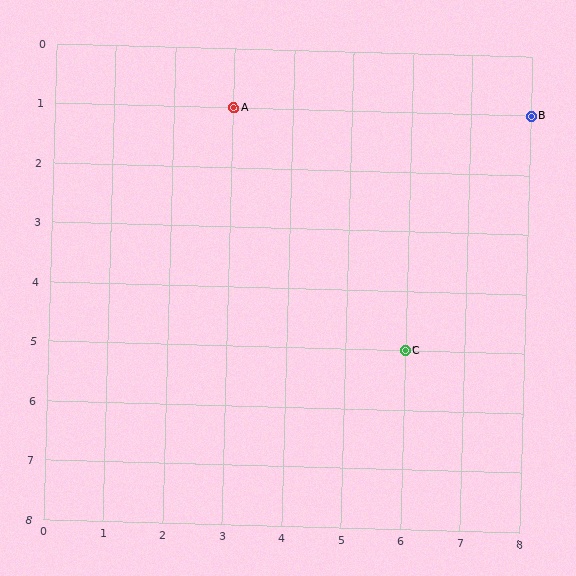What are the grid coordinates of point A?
Point A is at grid coordinates (3, 1).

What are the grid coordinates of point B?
Point B is at grid coordinates (8, 1).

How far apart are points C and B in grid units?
Points C and B are 2 columns and 4 rows apart (about 4.5 grid units diagonally).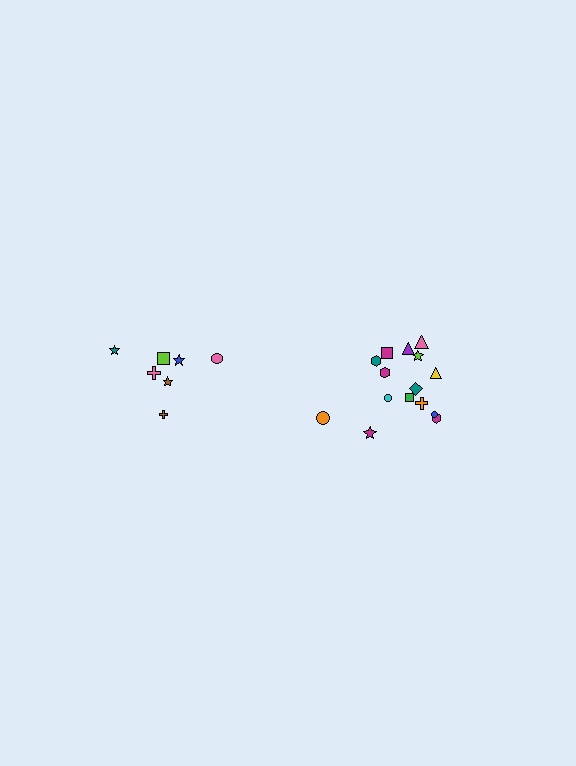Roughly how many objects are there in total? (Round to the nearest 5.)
Roughly 20 objects in total.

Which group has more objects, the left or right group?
The right group.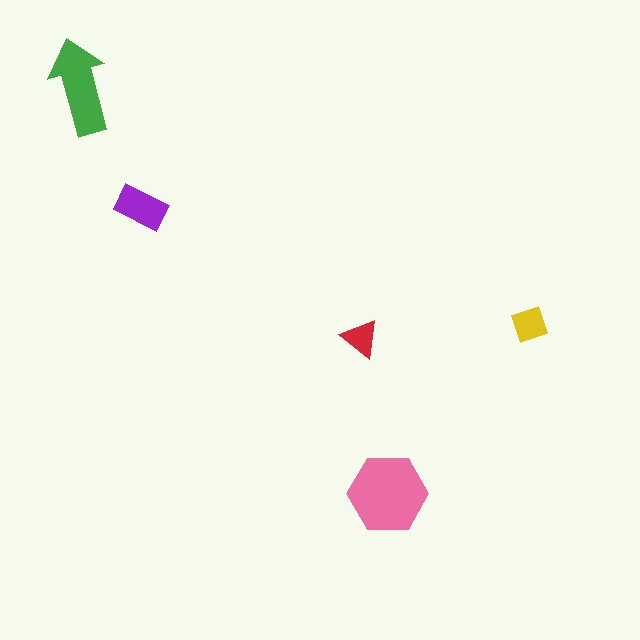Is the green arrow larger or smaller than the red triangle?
Larger.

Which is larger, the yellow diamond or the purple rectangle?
The purple rectangle.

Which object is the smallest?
The red triangle.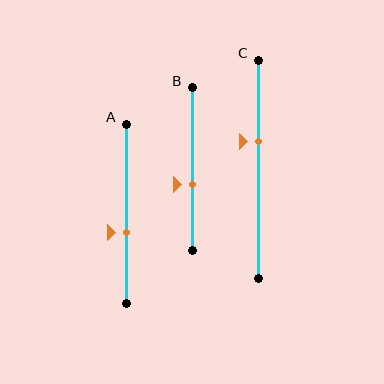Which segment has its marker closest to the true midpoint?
Segment B has its marker closest to the true midpoint.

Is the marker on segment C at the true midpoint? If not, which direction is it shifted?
No, the marker on segment C is shifted upward by about 13% of the segment length.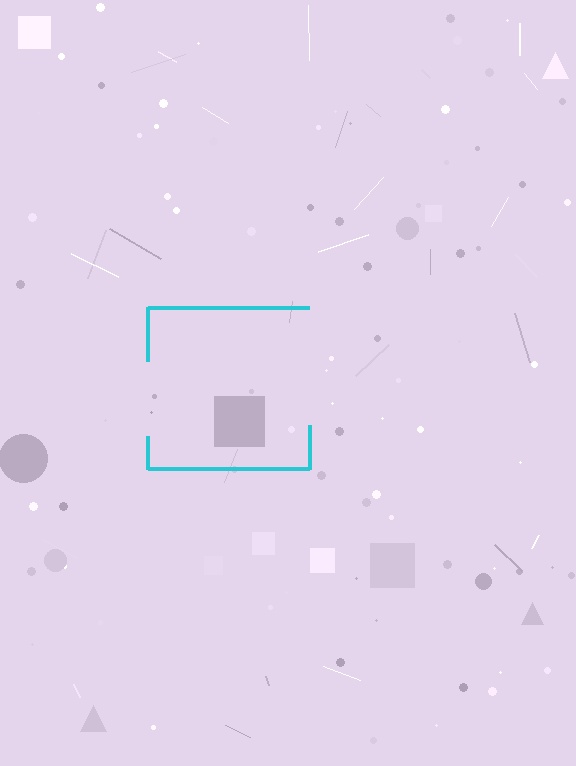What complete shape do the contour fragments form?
The contour fragments form a square.